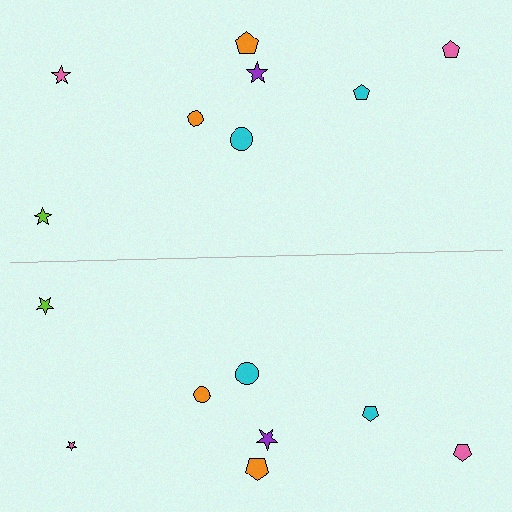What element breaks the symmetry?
The pink star on the bottom side has a different size than its mirror counterpart.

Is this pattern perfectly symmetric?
No, the pattern is not perfectly symmetric. The pink star on the bottom side has a different size than its mirror counterpart.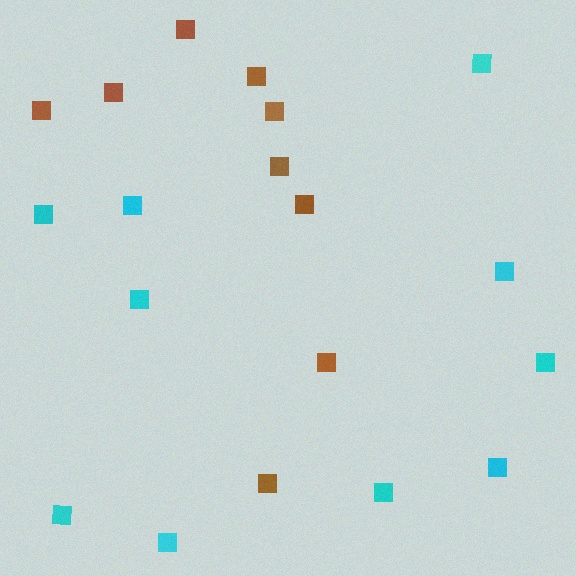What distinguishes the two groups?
There are 2 groups: one group of brown squares (9) and one group of cyan squares (10).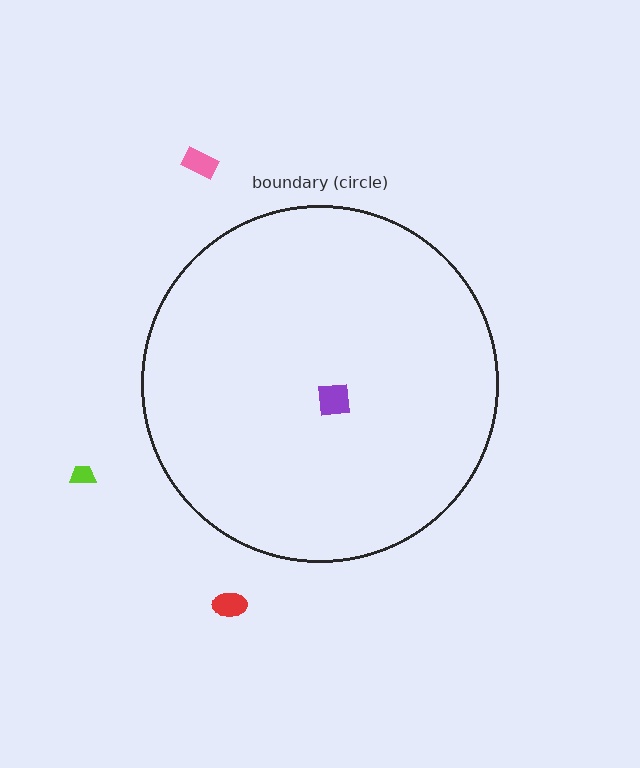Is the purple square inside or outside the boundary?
Inside.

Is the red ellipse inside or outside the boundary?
Outside.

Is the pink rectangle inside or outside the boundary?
Outside.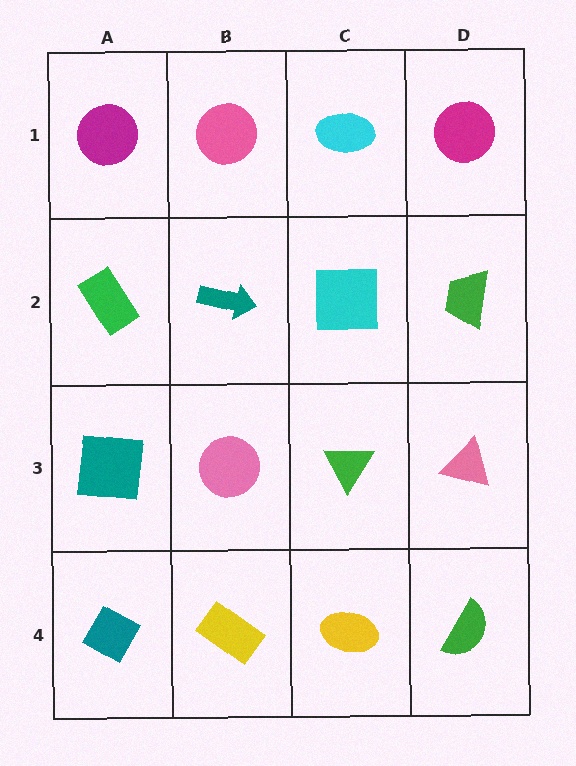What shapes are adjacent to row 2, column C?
A cyan ellipse (row 1, column C), a green triangle (row 3, column C), a teal arrow (row 2, column B), a green trapezoid (row 2, column D).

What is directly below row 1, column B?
A teal arrow.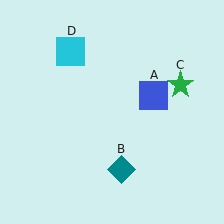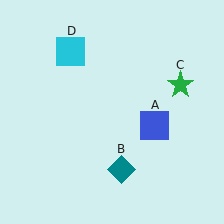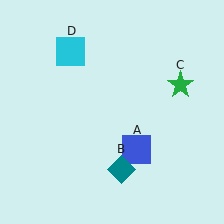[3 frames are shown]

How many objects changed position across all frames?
1 object changed position: blue square (object A).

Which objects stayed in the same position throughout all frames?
Teal diamond (object B) and green star (object C) and cyan square (object D) remained stationary.